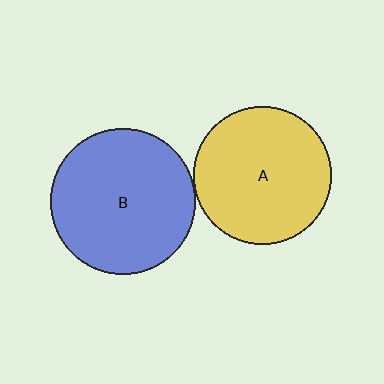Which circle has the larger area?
Circle B (blue).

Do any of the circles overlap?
No, none of the circles overlap.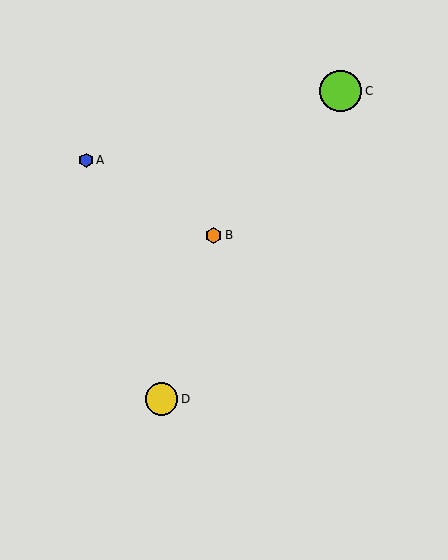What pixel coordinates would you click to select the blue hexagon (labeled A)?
Click at (86, 160) to select the blue hexagon A.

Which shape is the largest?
The lime circle (labeled C) is the largest.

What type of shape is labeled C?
Shape C is a lime circle.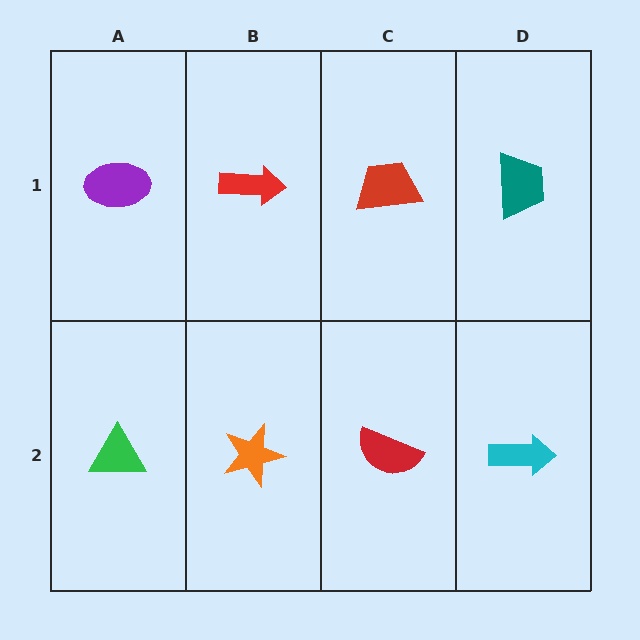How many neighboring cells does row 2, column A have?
2.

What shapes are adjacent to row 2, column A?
A purple ellipse (row 1, column A), an orange star (row 2, column B).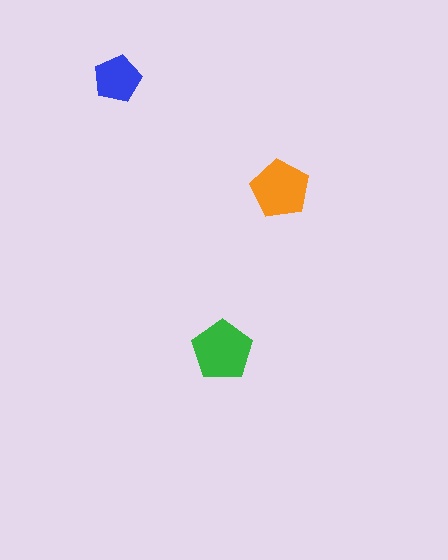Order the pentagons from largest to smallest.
the green one, the orange one, the blue one.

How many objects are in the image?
There are 3 objects in the image.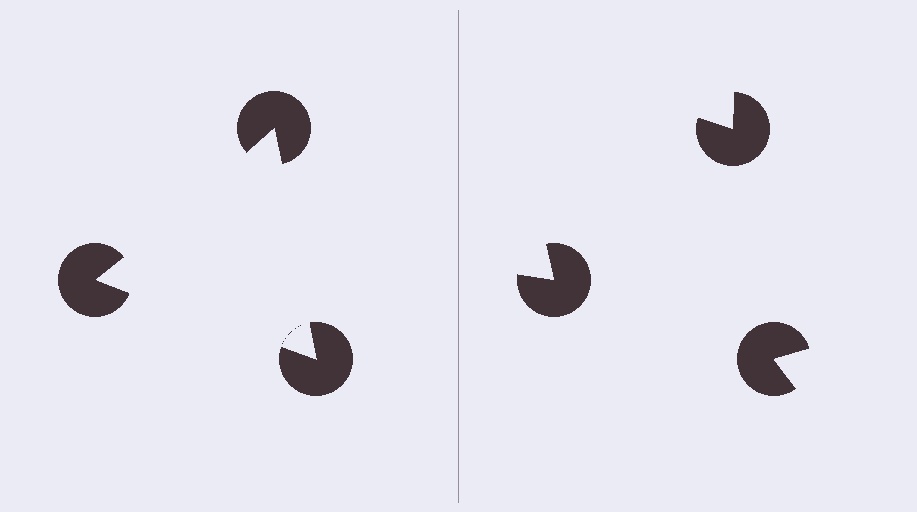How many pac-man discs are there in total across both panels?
6 — 3 on each side.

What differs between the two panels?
The pac-man discs are positioned identically on both sides; only the wedge orientations differ. On the left they align to a triangle; on the right they are misaligned.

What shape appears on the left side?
An illusory triangle.